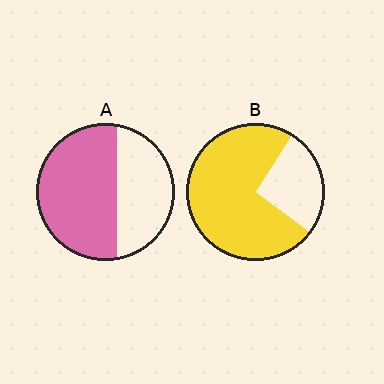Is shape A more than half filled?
Yes.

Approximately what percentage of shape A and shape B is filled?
A is approximately 60% and B is approximately 75%.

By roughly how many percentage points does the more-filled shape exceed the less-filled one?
By roughly 15 percentage points (B over A).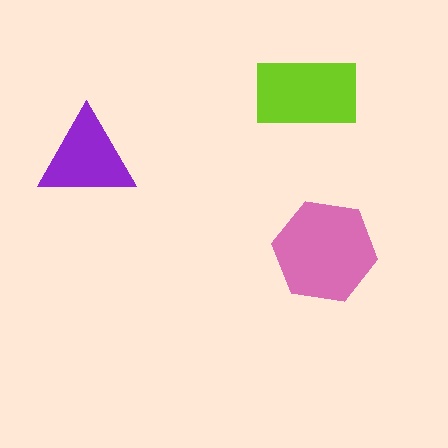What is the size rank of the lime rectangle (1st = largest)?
2nd.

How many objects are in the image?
There are 3 objects in the image.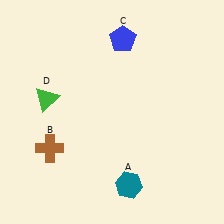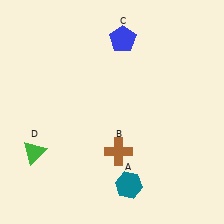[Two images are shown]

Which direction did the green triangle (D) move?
The green triangle (D) moved down.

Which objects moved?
The objects that moved are: the brown cross (B), the green triangle (D).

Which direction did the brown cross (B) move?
The brown cross (B) moved right.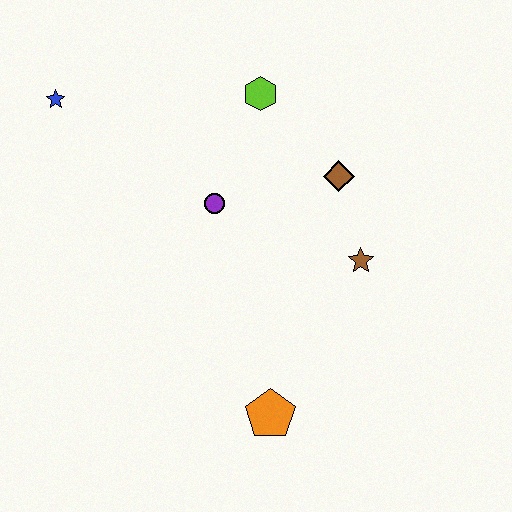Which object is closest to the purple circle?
The lime hexagon is closest to the purple circle.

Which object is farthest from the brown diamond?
The blue star is farthest from the brown diamond.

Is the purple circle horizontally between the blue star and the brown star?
Yes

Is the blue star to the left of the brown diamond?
Yes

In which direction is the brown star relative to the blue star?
The brown star is to the right of the blue star.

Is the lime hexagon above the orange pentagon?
Yes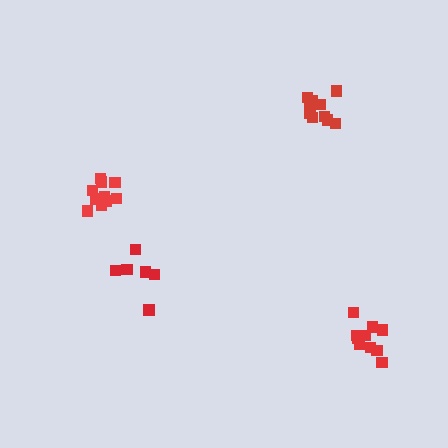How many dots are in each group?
Group 1: 10 dots, Group 2: 10 dots, Group 3: 6 dots, Group 4: 10 dots (36 total).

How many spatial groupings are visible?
There are 4 spatial groupings.